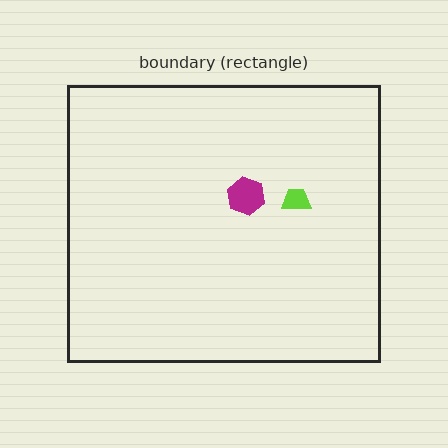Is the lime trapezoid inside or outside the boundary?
Inside.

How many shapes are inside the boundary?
2 inside, 0 outside.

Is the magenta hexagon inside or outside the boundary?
Inside.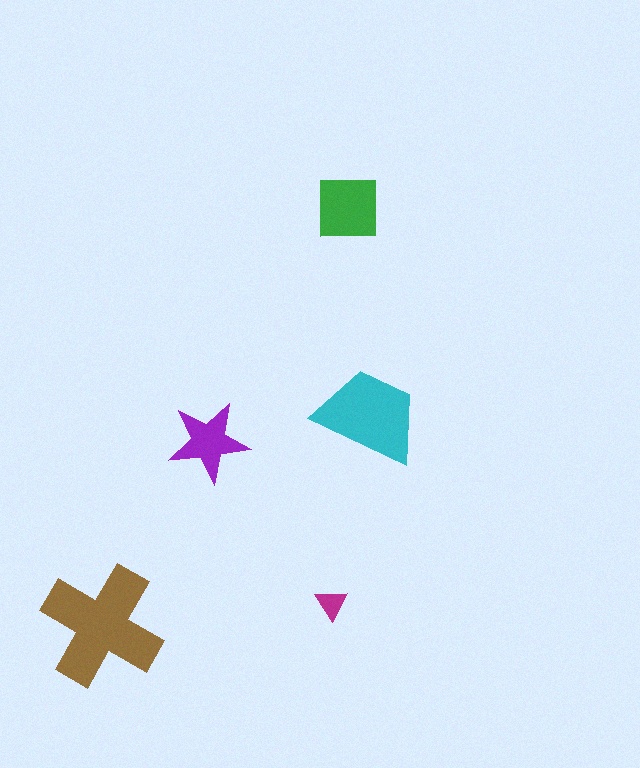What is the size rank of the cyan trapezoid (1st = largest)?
2nd.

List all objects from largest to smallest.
The brown cross, the cyan trapezoid, the green square, the purple star, the magenta triangle.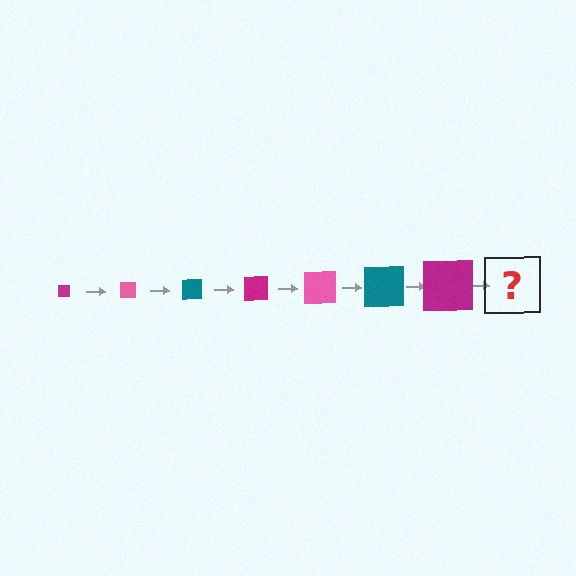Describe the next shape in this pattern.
It should be a pink square, larger than the previous one.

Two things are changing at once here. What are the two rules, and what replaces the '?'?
The two rules are that the square grows larger each step and the color cycles through magenta, pink, and teal. The '?' should be a pink square, larger than the previous one.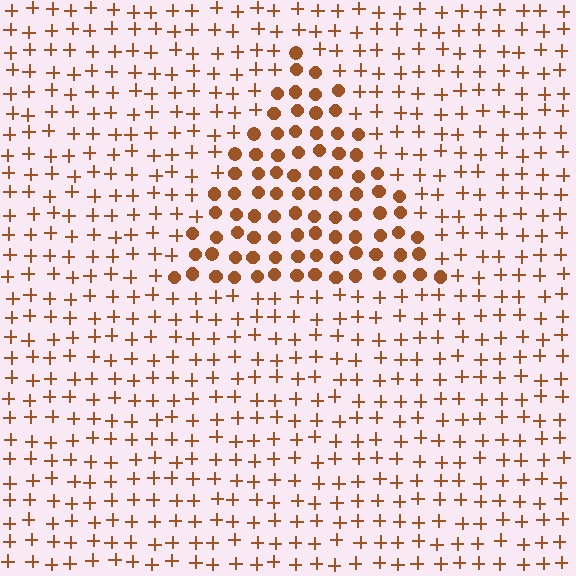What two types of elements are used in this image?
The image uses circles inside the triangle region and plus signs outside it.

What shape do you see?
I see a triangle.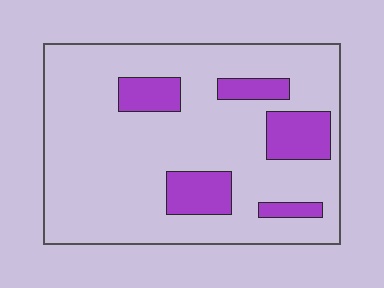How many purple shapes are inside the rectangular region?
5.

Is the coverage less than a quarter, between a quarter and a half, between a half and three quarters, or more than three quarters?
Less than a quarter.